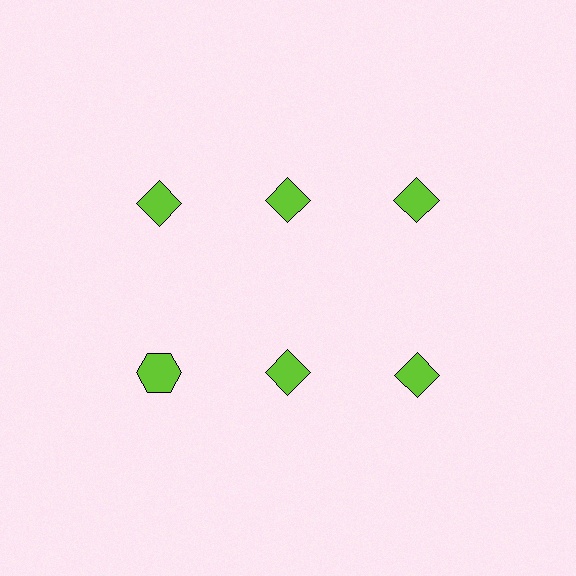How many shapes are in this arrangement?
There are 6 shapes arranged in a grid pattern.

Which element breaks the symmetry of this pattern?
The lime hexagon in the second row, leftmost column breaks the symmetry. All other shapes are lime diamonds.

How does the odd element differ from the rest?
It has a different shape: hexagon instead of diamond.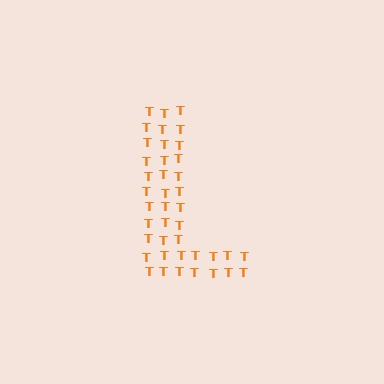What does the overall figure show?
The overall figure shows the letter L.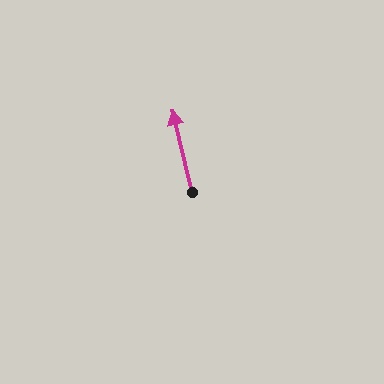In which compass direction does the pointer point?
North.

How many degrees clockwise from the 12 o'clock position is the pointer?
Approximately 346 degrees.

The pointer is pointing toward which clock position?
Roughly 12 o'clock.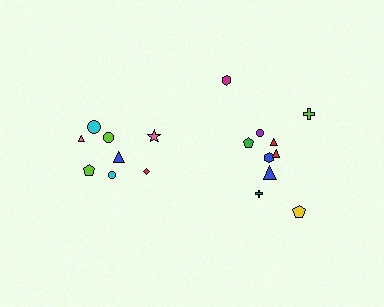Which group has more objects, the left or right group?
The right group.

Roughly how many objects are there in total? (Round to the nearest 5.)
Roughly 20 objects in total.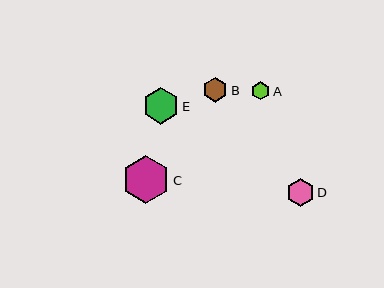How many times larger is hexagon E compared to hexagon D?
Hexagon E is approximately 1.3 times the size of hexagon D.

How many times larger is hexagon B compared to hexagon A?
Hexagon B is approximately 1.3 times the size of hexagon A.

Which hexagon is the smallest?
Hexagon A is the smallest with a size of approximately 18 pixels.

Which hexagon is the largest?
Hexagon C is the largest with a size of approximately 48 pixels.